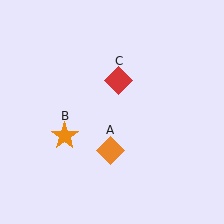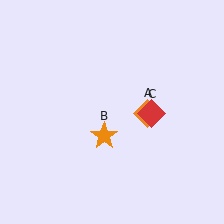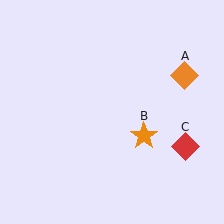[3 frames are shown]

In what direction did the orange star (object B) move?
The orange star (object B) moved right.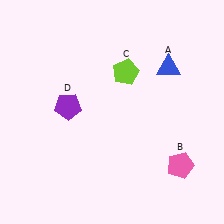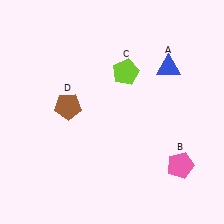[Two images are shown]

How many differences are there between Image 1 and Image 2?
There is 1 difference between the two images.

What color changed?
The pentagon (D) changed from purple in Image 1 to brown in Image 2.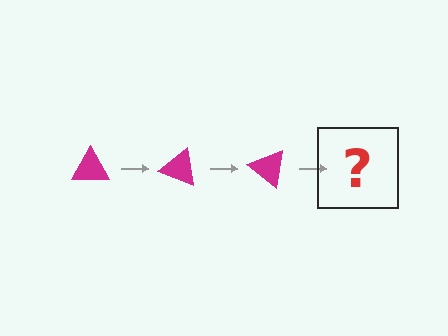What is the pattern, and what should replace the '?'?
The pattern is that the triangle rotates 20 degrees each step. The '?' should be a magenta triangle rotated 60 degrees.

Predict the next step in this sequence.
The next step is a magenta triangle rotated 60 degrees.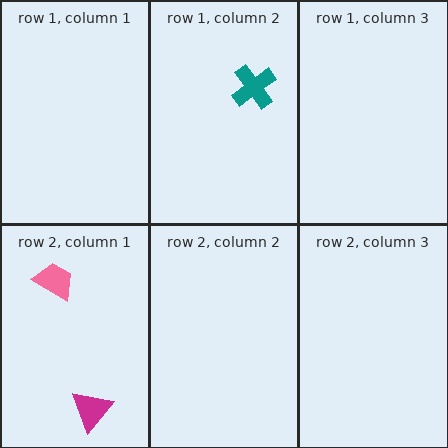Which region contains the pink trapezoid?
The row 2, column 1 region.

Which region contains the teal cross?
The row 1, column 2 region.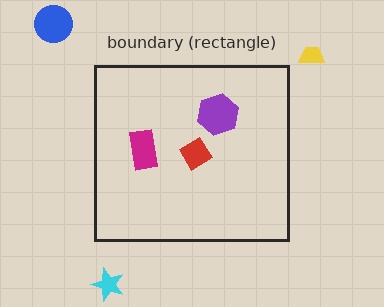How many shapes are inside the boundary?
3 inside, 3 outside.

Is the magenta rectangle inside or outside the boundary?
Inside.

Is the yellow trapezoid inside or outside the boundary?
Outside.